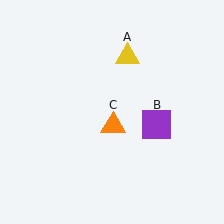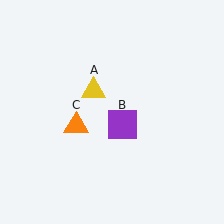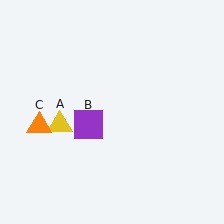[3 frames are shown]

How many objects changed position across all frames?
3 objects changed position: yellow triangle (object A), purple square (object B), orange triangle (object C).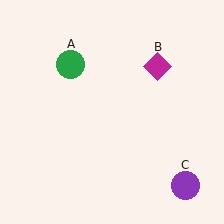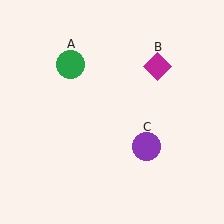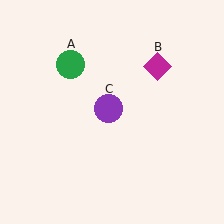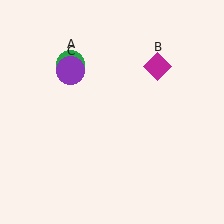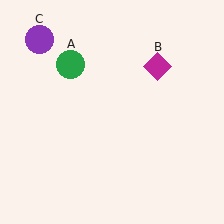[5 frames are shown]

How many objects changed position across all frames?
1 object changed position: purple circle (object C).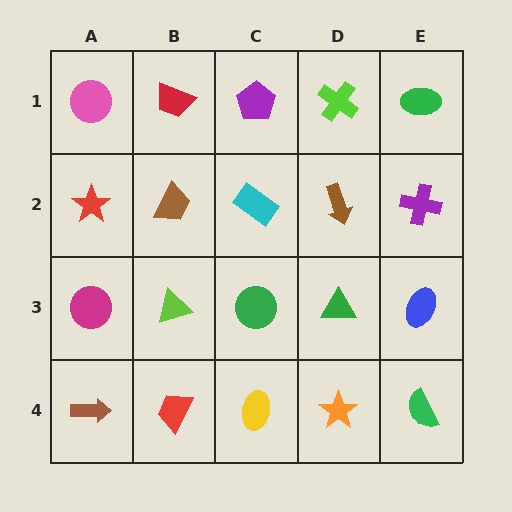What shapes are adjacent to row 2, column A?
A pink circle (row 1, column A), a magenta circle (row 3, column A), a brown trapezoid (row 2, column B).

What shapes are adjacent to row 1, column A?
A red star (row 2, column A), a red trapezoid (row 1, column B).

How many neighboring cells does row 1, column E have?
2.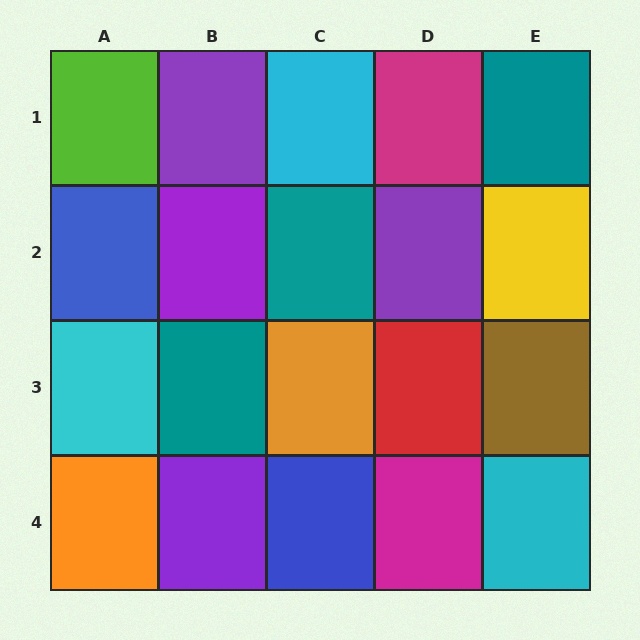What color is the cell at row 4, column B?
Purple.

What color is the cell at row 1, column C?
Cyan.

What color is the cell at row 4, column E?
Cyan.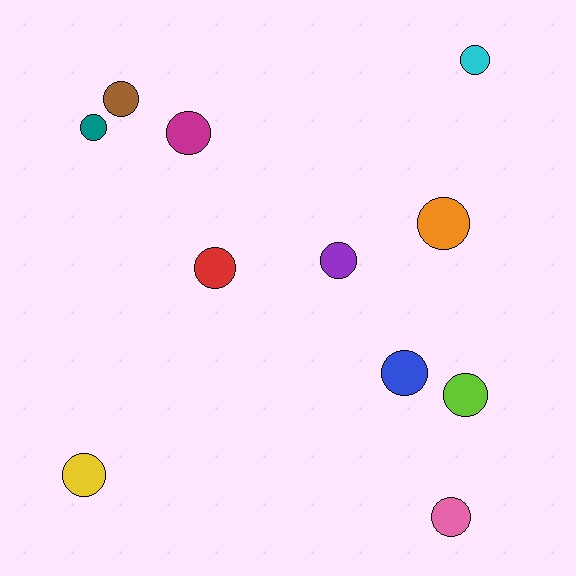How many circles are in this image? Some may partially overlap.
There are 11 circles.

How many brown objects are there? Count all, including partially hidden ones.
There is 1 brown object.